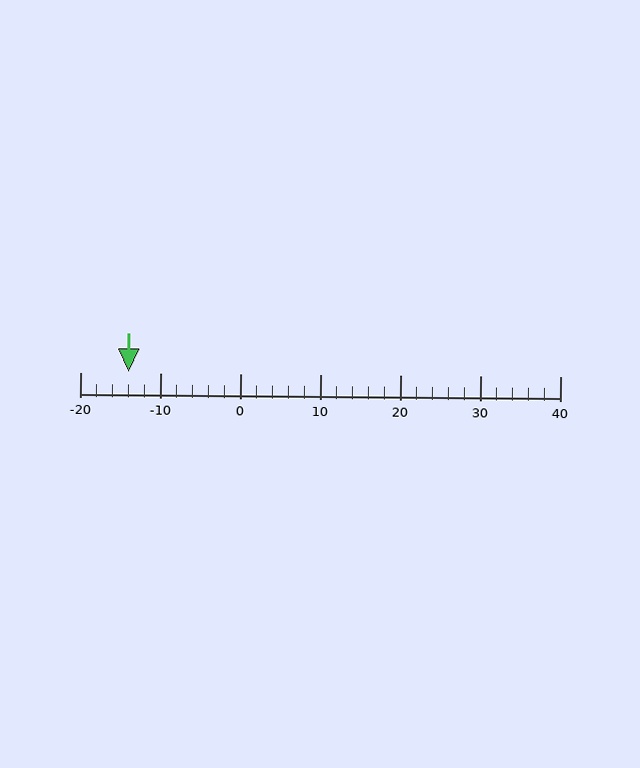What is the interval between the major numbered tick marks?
The major tick marks are spaced 10 units apart.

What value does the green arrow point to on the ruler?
The green arrow points to approximately -14.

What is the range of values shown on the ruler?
The ruler shows values from -20 to 40.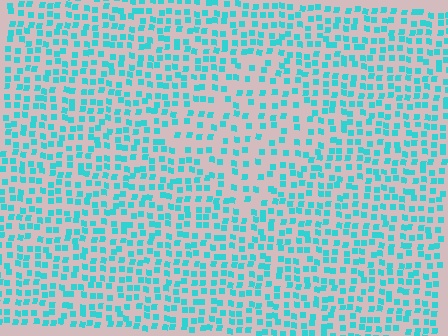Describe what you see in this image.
The image contains small cyan elements arranged at two different densities. A diamond-shaped region is visible where the elements are less densely packed than the surrounding area.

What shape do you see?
I see a diamond.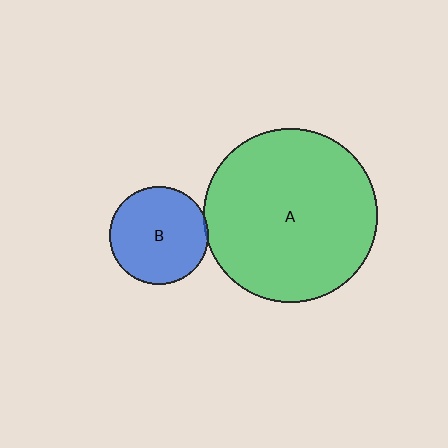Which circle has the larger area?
Circle A (green).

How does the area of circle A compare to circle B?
Approximately 3.1 times.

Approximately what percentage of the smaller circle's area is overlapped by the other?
Approximately 5%.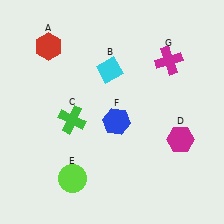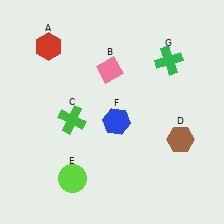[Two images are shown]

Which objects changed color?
B changed from cyan to pink. D changed from magenta to brown. G changed from magenta to green.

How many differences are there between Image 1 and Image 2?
There are 3 differences between the two images.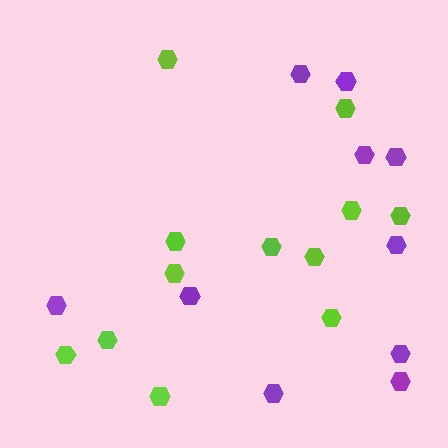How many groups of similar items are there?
There are 2 groups: one group of lime hexagons (12) and one group of purple hexagons (10).